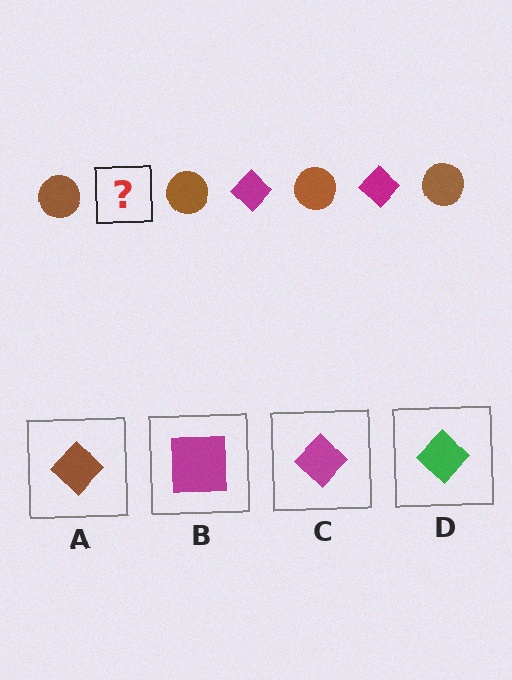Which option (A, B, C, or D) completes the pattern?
C.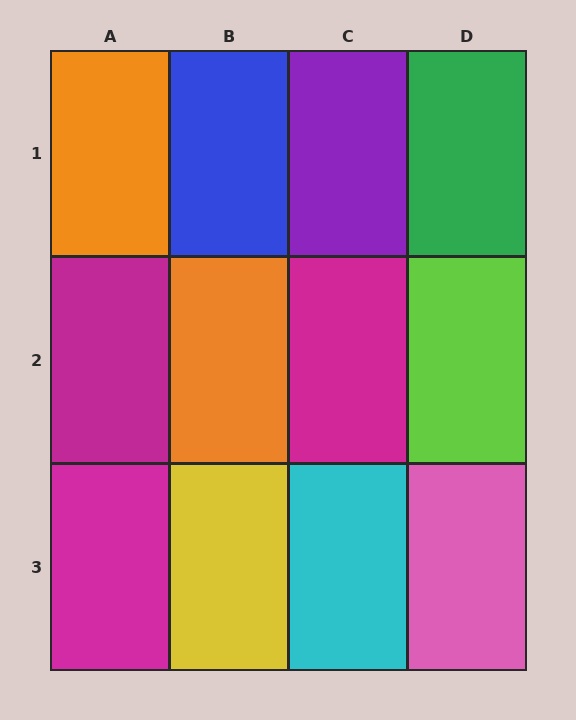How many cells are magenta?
3 cells are magenta.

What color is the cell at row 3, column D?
Pink.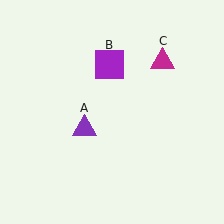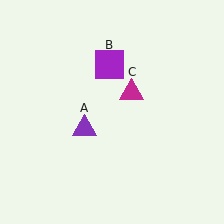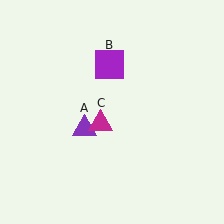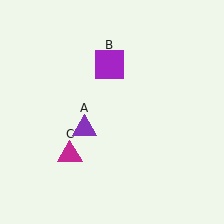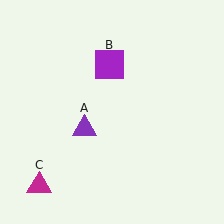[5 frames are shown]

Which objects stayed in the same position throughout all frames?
Purple triangle (object A) and purple square (object B) remained stationary.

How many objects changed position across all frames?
1 object changed position: magenta triangle (object C).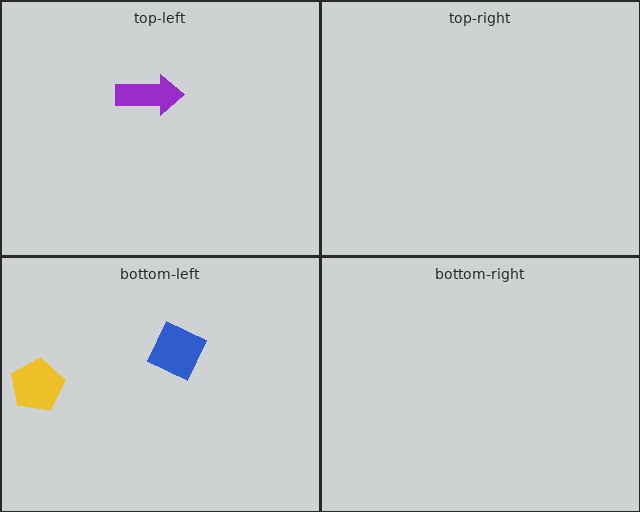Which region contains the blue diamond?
The bottom-left region.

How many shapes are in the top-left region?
1.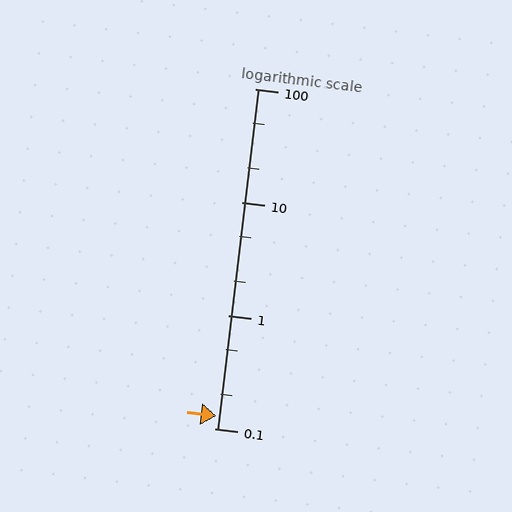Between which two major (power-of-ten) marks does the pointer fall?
The pointer is between 0.1 and 1.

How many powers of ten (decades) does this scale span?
The scale spans 3 decades, from 0.1 to 100.